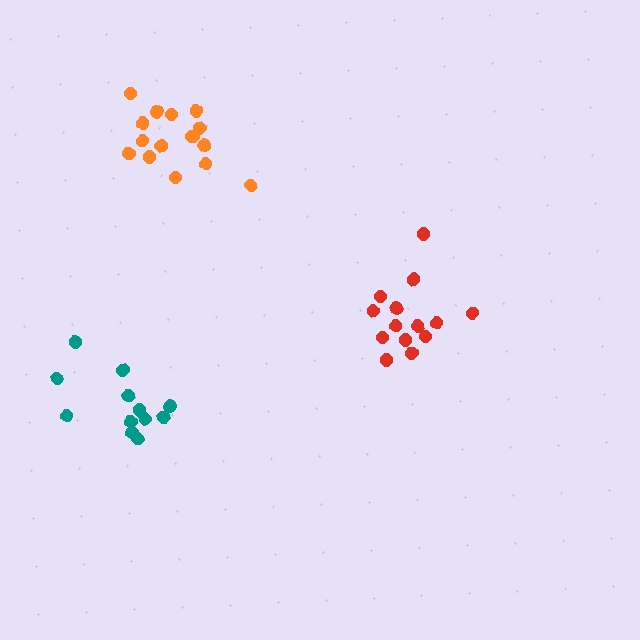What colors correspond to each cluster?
The clusters are colored: teal, red, orange.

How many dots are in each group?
Group 1: 12 dots, Group 2: 14 dots, Group 3: 16 dots (42 total).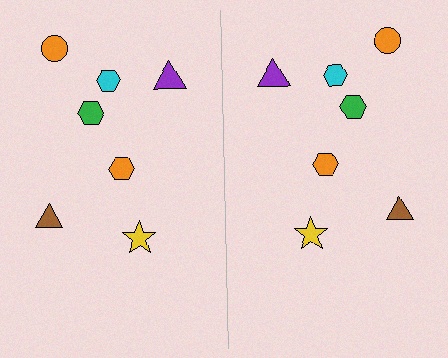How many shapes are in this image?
There are 14 shapes in this image.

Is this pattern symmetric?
Yes, this pattern has bilateral (reflection) symmetry.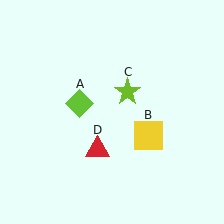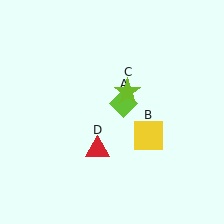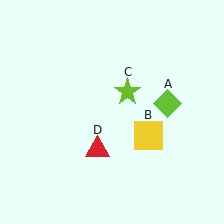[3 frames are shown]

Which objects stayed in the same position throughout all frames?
Yellow square (object B) and lime star (object C) and red triangle (object D) remained stationary.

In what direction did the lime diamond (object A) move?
The lime diamond (object A) moved right.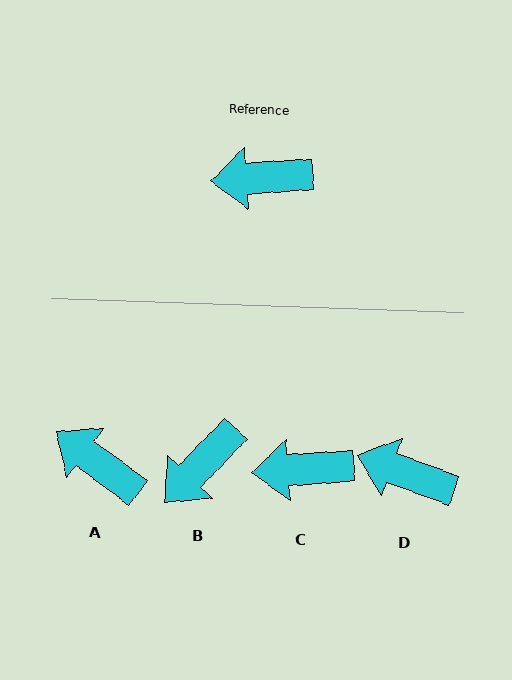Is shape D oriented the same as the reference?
No, it is off by about 24 degrees.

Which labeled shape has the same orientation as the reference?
C.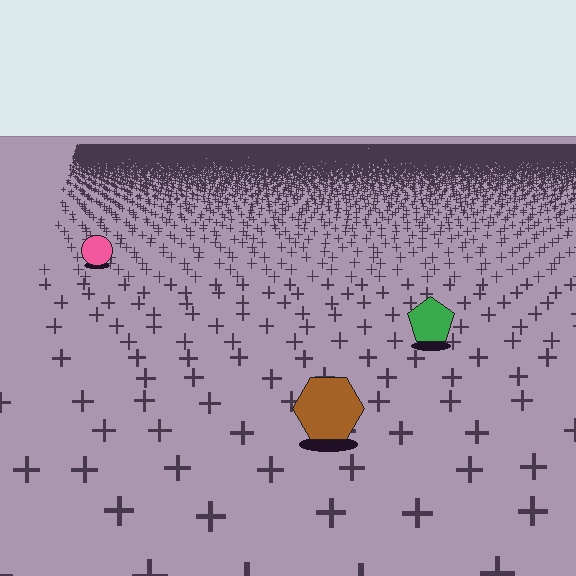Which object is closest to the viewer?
The brown hexagon is closest. The texture marks near it are larger and more spread out.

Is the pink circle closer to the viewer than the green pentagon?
No. The green pentagon is closer — you can tell from the texture gradient: the ground texture is coarser near it.